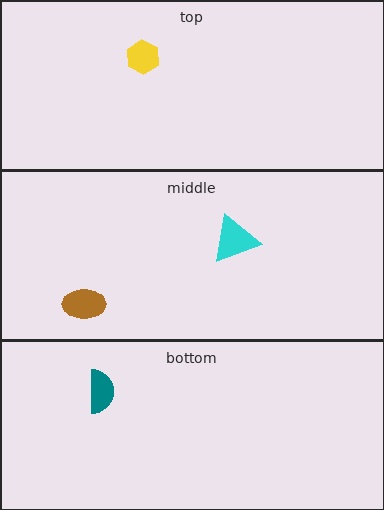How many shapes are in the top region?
1.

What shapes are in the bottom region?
The teal semicircle.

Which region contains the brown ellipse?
The middle region.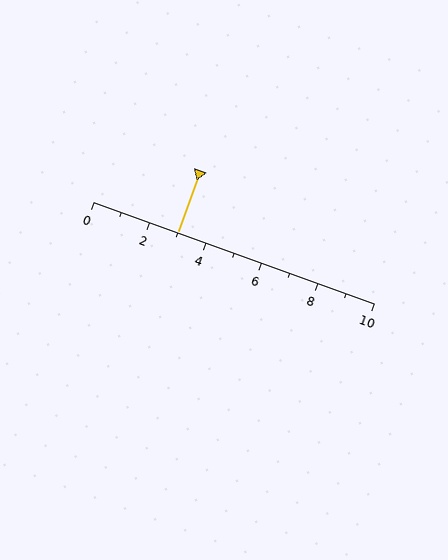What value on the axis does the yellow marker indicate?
The marker indicates approximately 3.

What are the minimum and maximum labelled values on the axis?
The axis runs from 0 to 10.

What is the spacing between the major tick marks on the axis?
The major ticks are spaced 2 apart.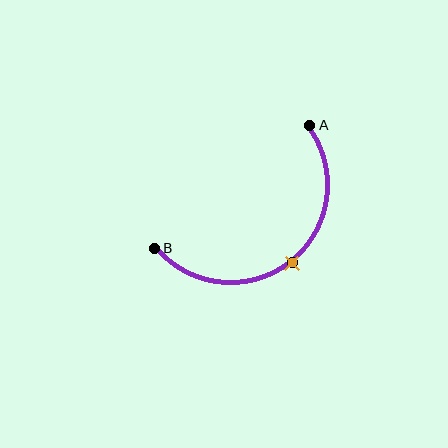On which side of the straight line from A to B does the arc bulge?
The arc bulges below and to the right of the straight line connecting A and B.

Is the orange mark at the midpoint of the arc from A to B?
Yes. The orange mark lies on the arc at equal arc-length from both A and B — it is the arc midpoint.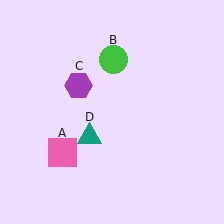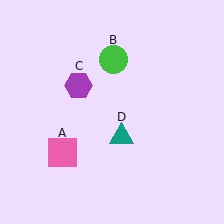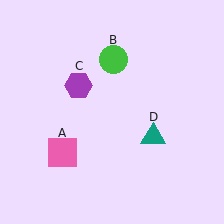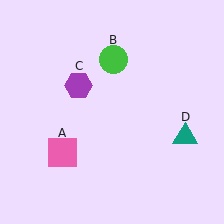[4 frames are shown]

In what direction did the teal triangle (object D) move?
The teal triangle (object D) moved right.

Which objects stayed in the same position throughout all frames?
Pink square (object A) and green circle (object B) and purple hexagon (object C) remained stationary.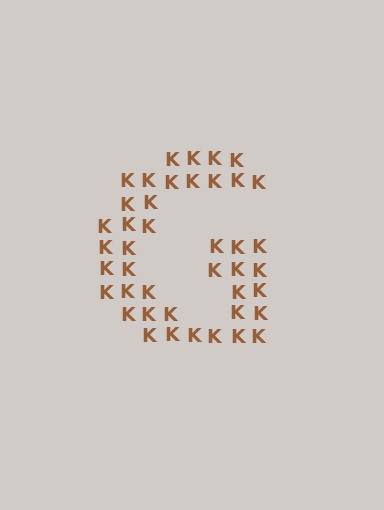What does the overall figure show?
The overall figure shows the letter G.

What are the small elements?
The small elements are letter K's.